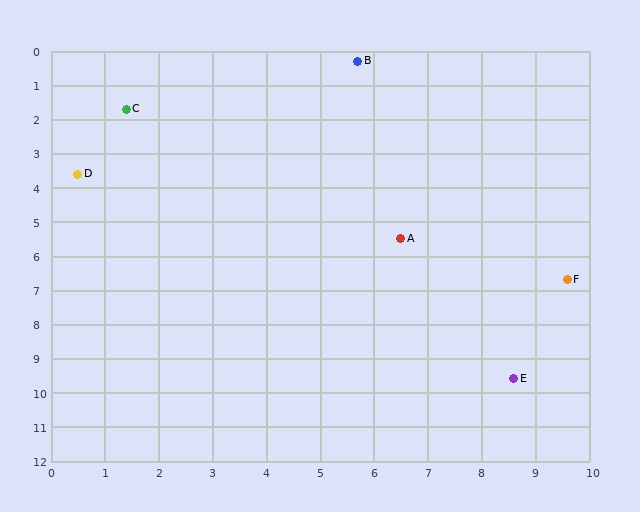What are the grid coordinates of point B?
Point B is at approximately (5.7, 0.3).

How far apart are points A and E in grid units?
Points A and E are about 4.6 grid units apart.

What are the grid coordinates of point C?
Point C is at approximately (1.4, 1.7).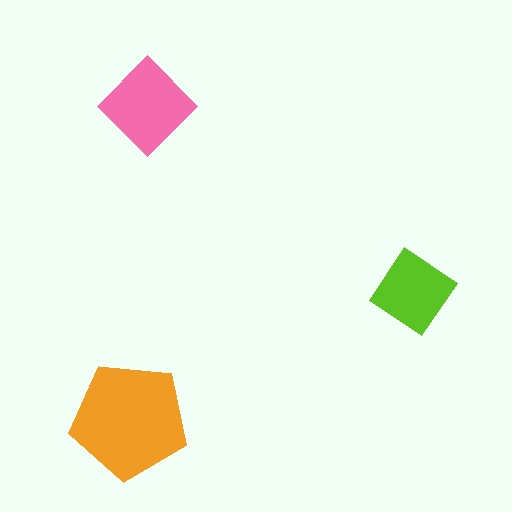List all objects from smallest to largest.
The lime diamond, the pink diamond, the orange pentagon.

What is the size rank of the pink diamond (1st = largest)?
2nd.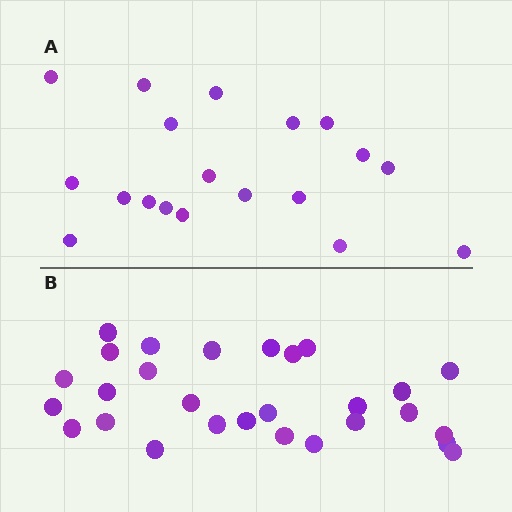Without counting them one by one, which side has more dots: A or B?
Region B (the bottom region) has more dots.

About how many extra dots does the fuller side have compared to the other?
Region B has roughly 8 or so more dots than region A.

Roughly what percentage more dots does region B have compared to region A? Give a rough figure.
About 45% more.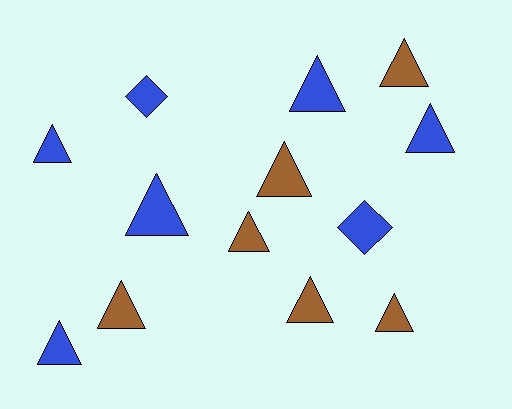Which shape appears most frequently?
Triangle, with 11 objects.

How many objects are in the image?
There are 13 objects.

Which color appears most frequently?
Blue, with 7 objects.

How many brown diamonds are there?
There are no brown diamonds.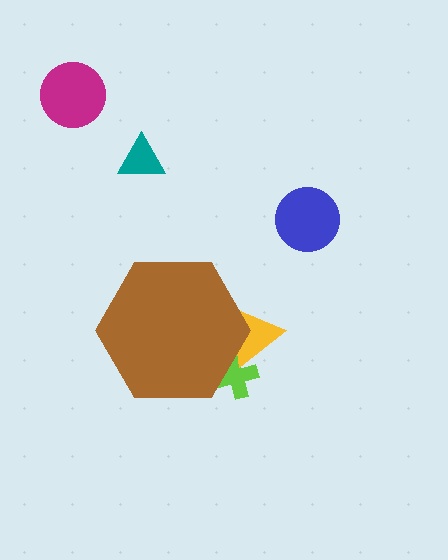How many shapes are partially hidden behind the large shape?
2 shapes are partially hidden.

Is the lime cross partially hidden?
Yes, the lime cross is partially hidden behind the brown hexagon.